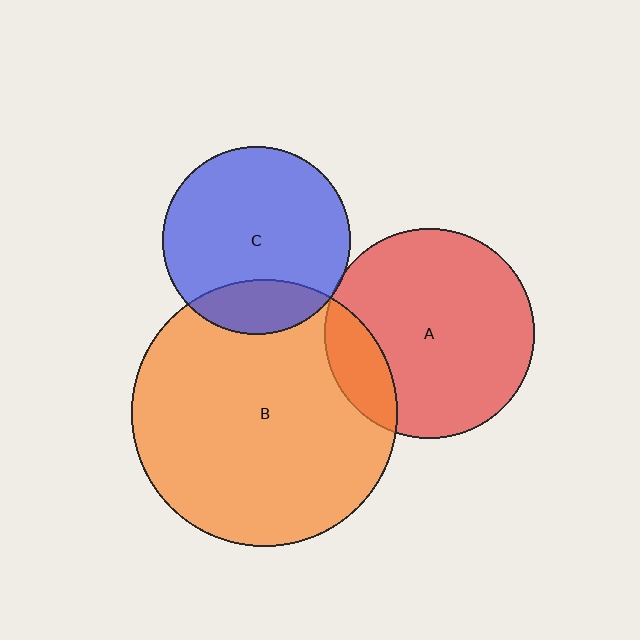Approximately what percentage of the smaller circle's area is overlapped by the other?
Approximately 5%.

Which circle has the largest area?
Circle B (orange).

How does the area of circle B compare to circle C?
Approximately 2.0 times.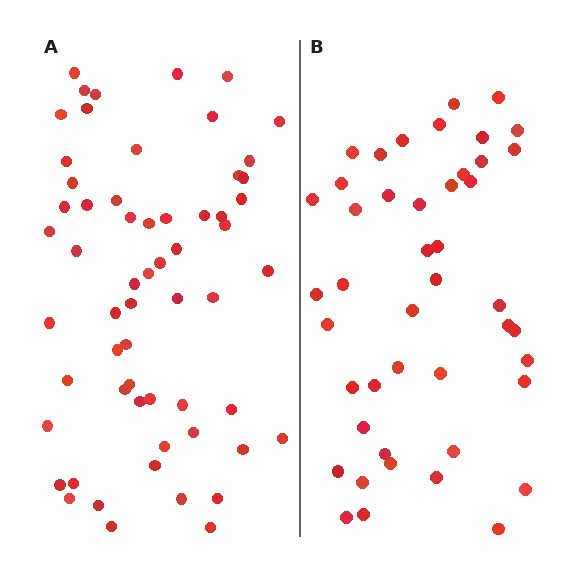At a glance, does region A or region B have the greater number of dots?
Region A (the left region) has more dots.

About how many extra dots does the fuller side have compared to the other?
Region A has approximately 15 more dots than region B.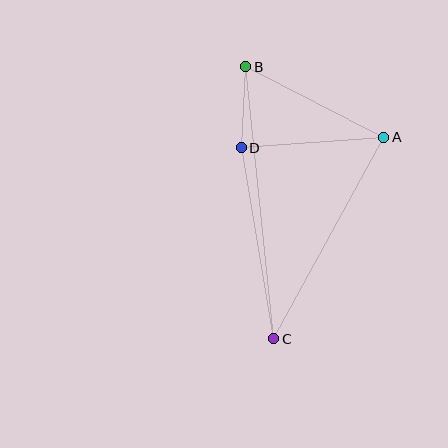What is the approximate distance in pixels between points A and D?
The distance between A and D is approximately 143 pixels.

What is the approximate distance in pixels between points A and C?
The distance between A and C is approximately 229 pixels.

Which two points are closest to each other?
Points B and D are closest to each other.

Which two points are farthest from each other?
Points B and C are farthest from each other.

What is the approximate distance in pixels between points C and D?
The distance between C and D is approximately 194 pixels.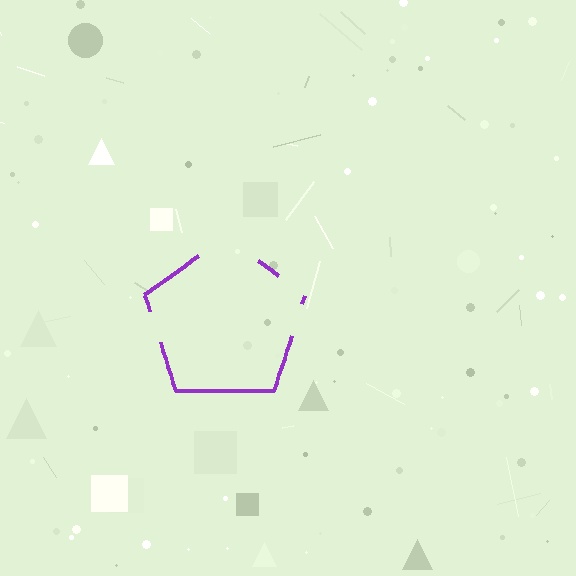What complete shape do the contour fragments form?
The contour fragments form a pentagon.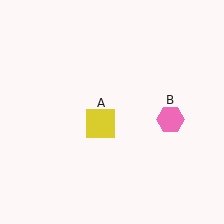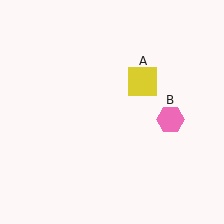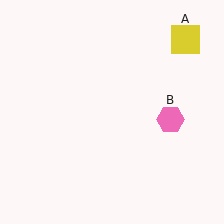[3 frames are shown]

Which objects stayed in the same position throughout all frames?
Pink hexagon (object B) remained stationary.